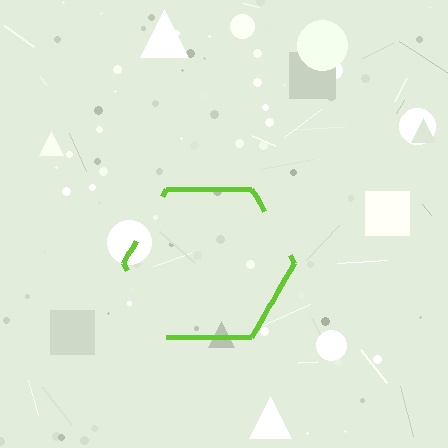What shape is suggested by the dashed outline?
The dashed outline suggests a hexagon.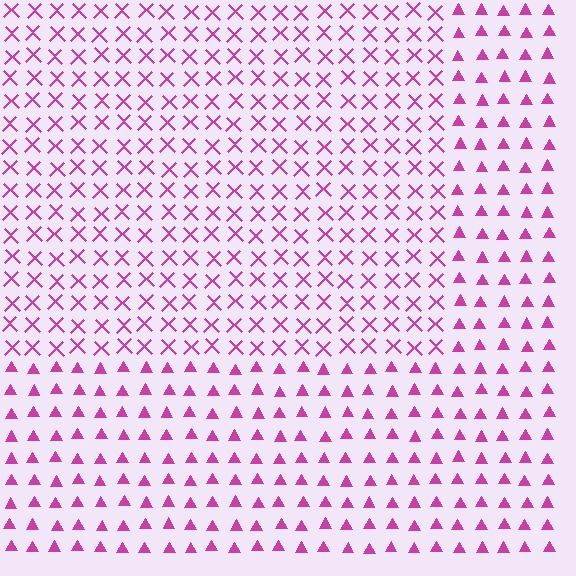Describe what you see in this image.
The image is filled with small magenta elements arranged in a uniform grid. A rectangle-shaped region contains X marks, while the surrounding area contains triangles. The boundary is defined purely by the change in element shape.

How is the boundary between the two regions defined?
The boundary is defined by a change in element shape: X marks inside vs. triangles outside. All elements share the same color and spacing.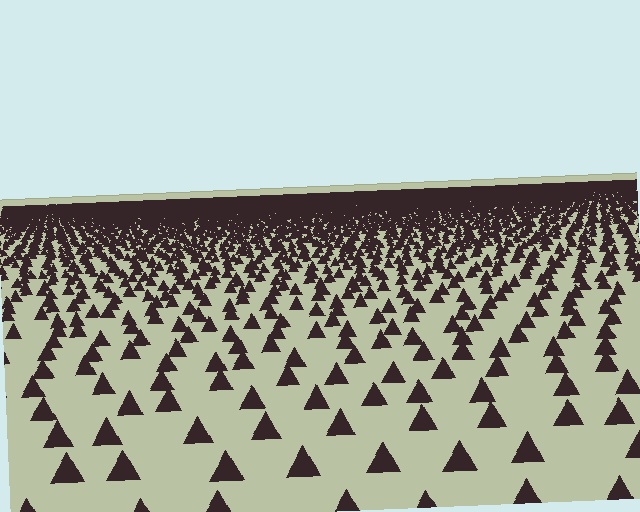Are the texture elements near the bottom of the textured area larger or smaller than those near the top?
Larger. Near the bottom, elements are closer to the viewer and appear at a bigger on-screen size.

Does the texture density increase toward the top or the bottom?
Density increases toward the top.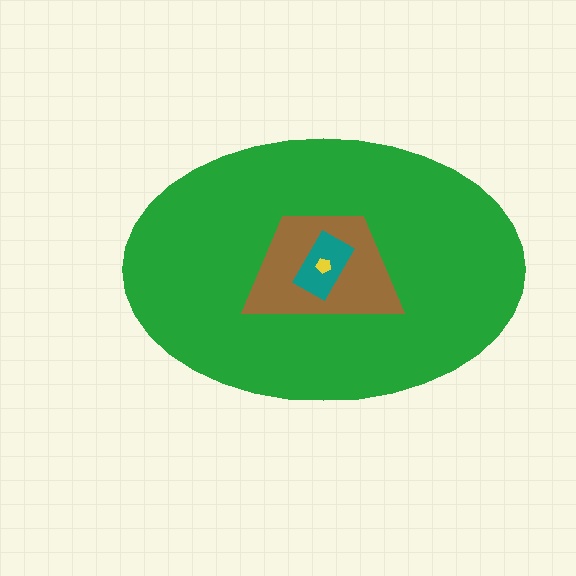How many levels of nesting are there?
4.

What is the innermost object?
The yellow pentagon.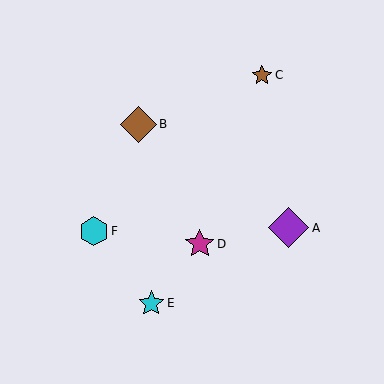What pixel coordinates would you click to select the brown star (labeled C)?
Click at (262, 75) to select the brown star C.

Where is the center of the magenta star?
The center of the magenta star is at (200, 244).